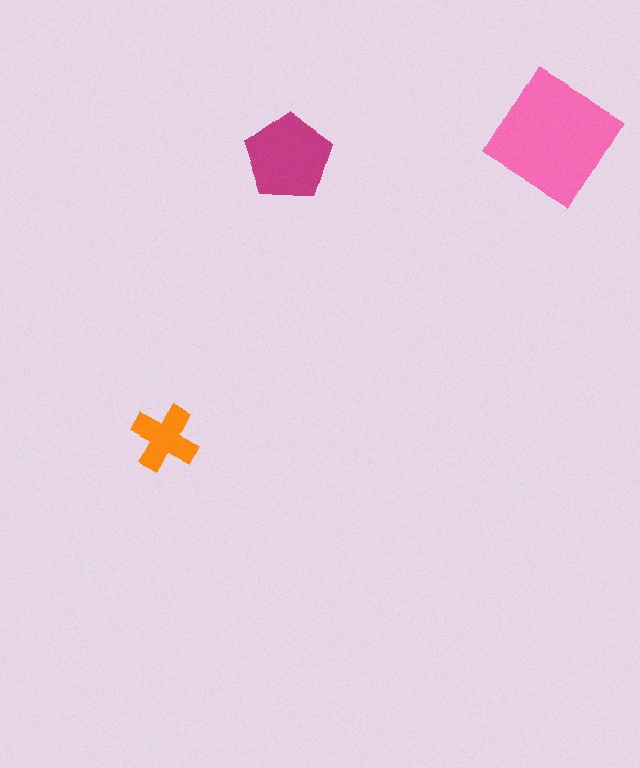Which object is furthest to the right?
The pink diamond is rightmost.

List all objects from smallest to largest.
The orange cross, the magenta pentagon, the pink diamond.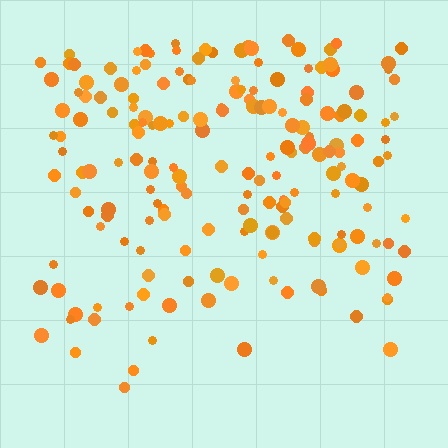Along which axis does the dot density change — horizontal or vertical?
Vertical.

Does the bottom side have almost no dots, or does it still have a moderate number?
Still a moderate number, just noticeably fewer than the top.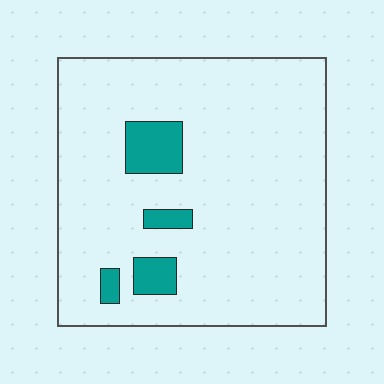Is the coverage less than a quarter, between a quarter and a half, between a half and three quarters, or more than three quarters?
Less than a quarter.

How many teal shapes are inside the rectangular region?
4.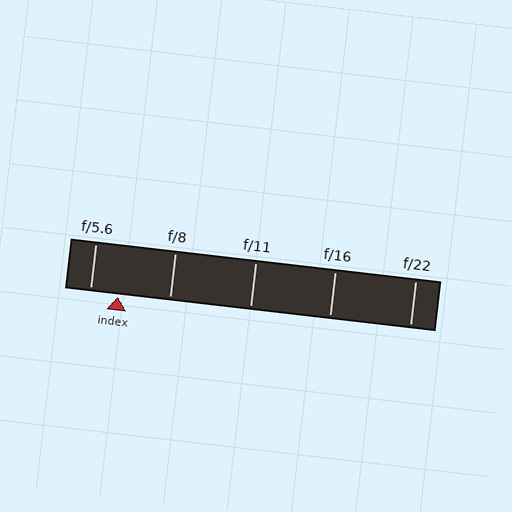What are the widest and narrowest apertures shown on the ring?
The widest aperture shown is f/5.6 and the narrowest is f/22.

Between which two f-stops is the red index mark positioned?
The index mark is between f/5.6 and f/8.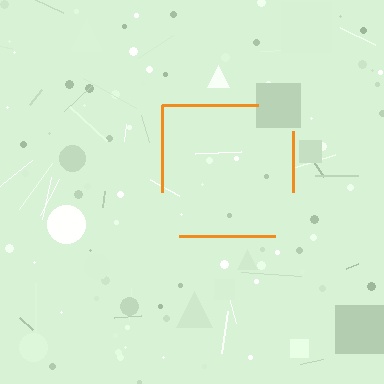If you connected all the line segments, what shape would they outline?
They would outline a square.